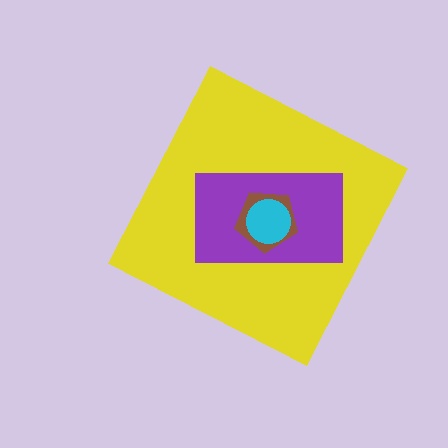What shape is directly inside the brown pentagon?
The cyan circle.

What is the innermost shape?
The cyan circle.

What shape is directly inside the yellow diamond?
The purple rectangle.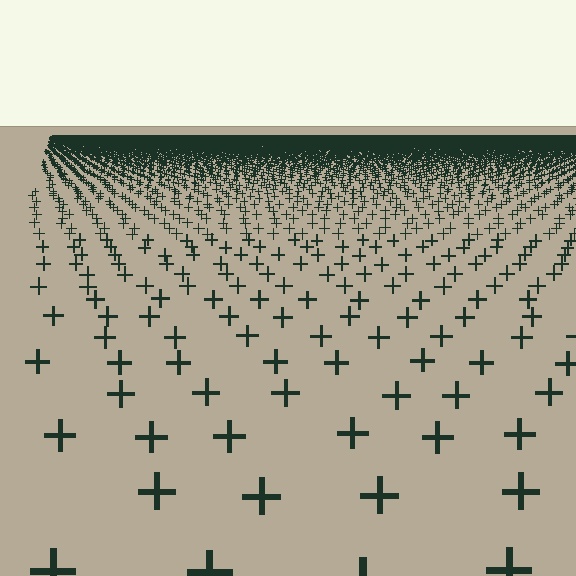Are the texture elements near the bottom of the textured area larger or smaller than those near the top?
Larger. Near the bottom, elements are closer to the viewer and appear at a bigger on-screen size.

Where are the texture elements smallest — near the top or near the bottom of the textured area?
Near the top.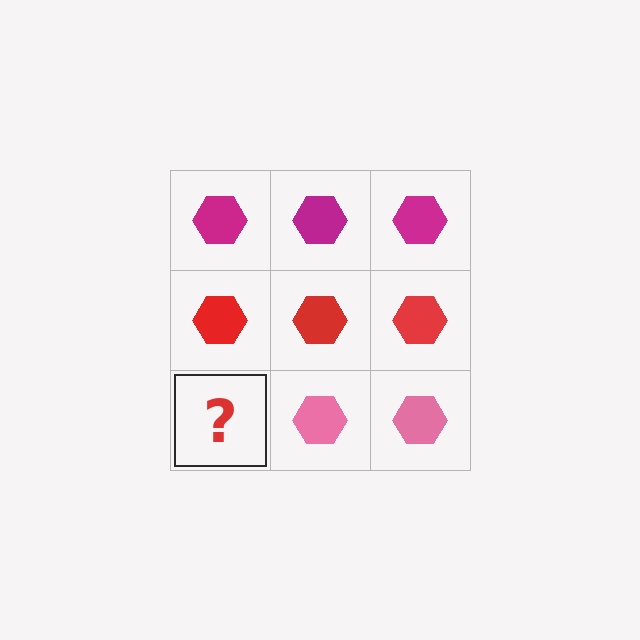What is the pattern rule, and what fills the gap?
The rule is that each row has a consistent color. The gap should be filled with a pink hexagon.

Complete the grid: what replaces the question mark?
The question mark should be replaced with a pink hexagon.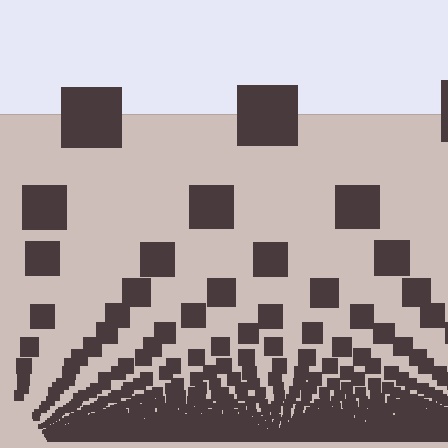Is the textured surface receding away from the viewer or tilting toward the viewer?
The surface appears to tilt toward the viewer. Texture elements get larger and sparser toward the top.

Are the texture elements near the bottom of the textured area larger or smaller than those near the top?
Smaller. The gradient is inverted — elements near the bottom are smaller and denser.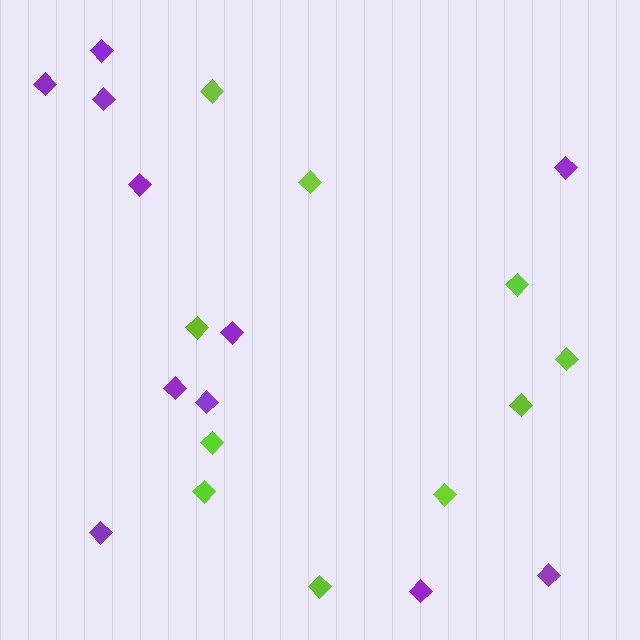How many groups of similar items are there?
There are 2 groups: one group of purple diamonds (11) and one group of lime diamonds (10).